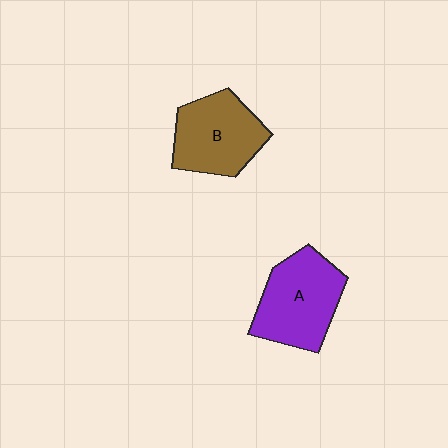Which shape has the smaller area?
Shape B (brown).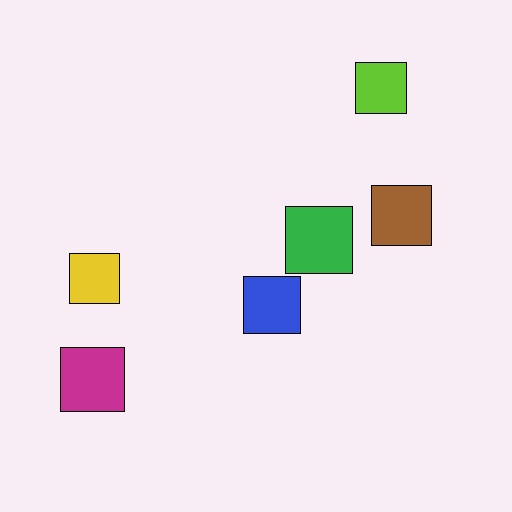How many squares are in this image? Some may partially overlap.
There are 6 squares.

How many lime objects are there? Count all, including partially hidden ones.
There is 1 lime object.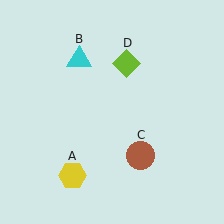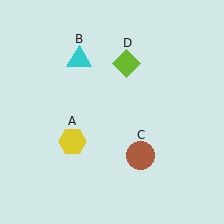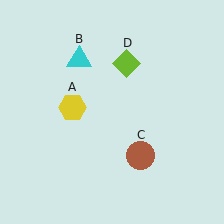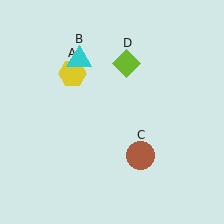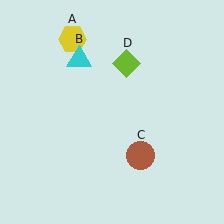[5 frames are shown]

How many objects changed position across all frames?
1 object changed position: yellow hexagon (object A).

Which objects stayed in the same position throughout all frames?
Cyan triangle (object B) and brown circle (object C) and lime diamond (object D) remained stationary.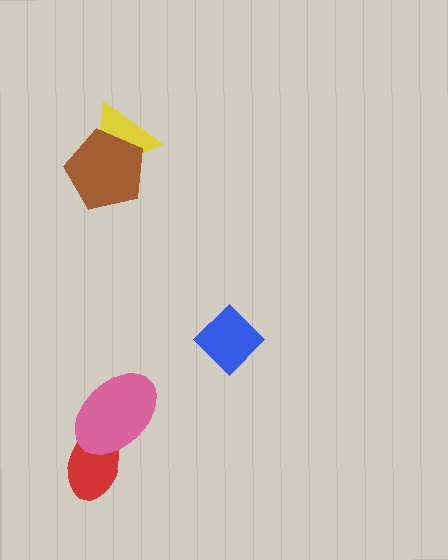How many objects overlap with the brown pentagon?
1 object overlaps with the brown pentagon.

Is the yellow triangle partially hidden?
Yes, it is partially covered by another shape.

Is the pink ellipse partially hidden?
No, no other shape covers it.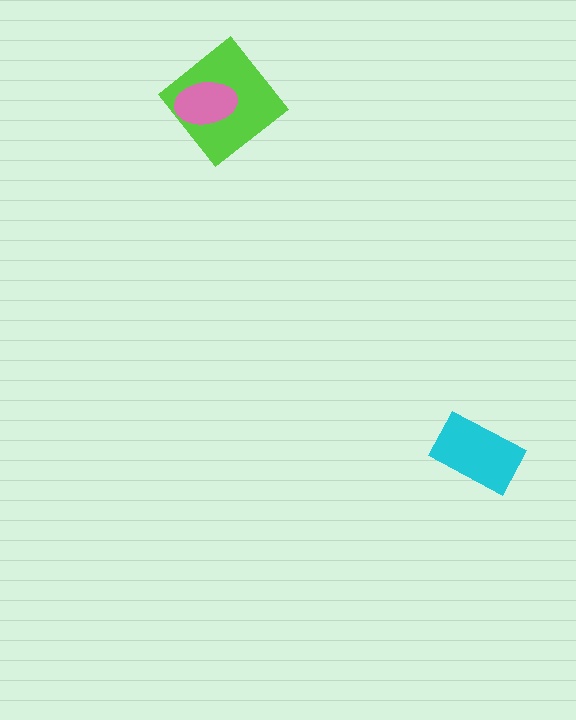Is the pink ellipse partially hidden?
No, no other shape covers it.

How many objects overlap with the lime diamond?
1 object overlaps with the lime diamond.